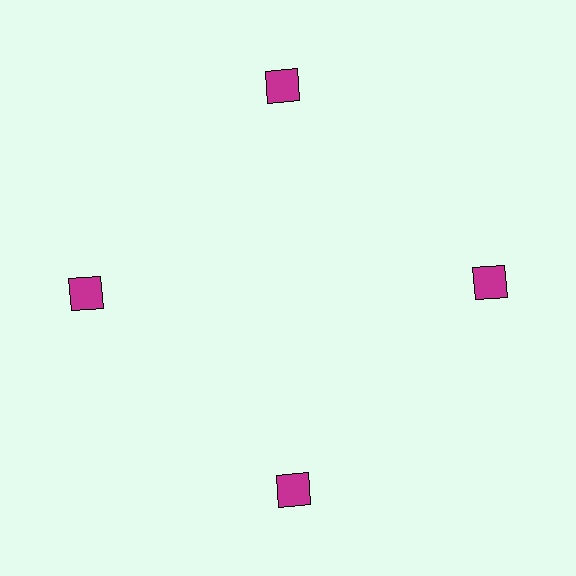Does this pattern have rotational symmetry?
Yes, this pattern has 4-fold rotational symmetry. It looks the same after rotating 90 degrees around the center.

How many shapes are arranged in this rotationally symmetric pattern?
There are 4 shapes, arranged in 4 groups of 1.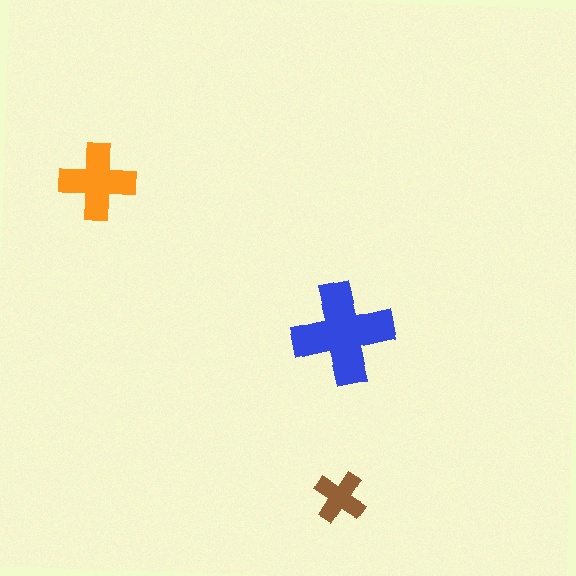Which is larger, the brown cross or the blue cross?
The blue one.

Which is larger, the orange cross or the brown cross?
The orange one.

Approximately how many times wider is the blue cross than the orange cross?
About 1.5 times wider.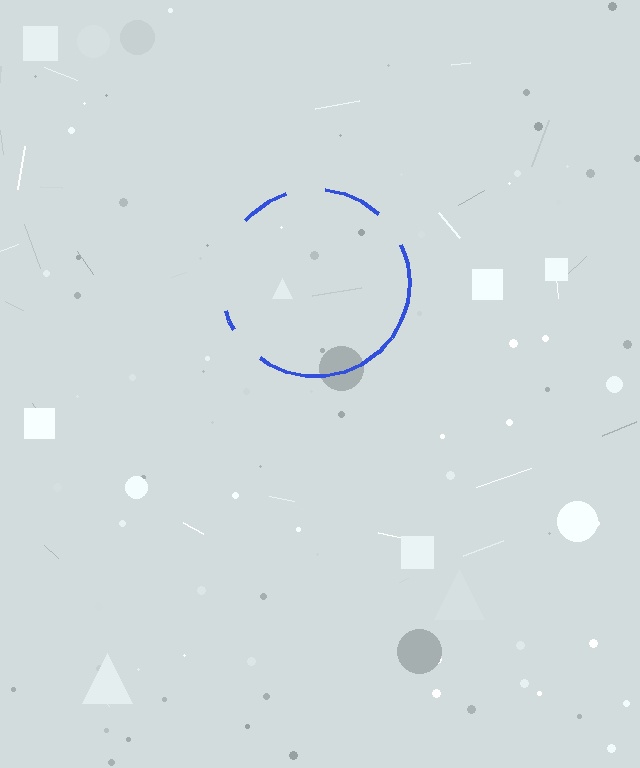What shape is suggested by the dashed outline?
The dashed outline suggests a circle.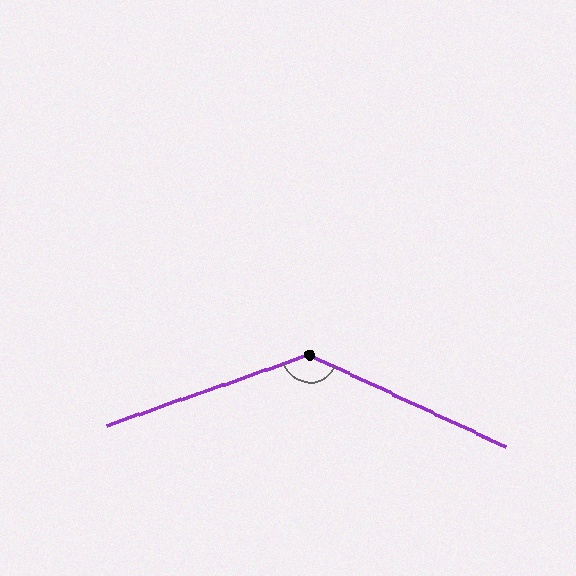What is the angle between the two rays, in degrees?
Approximately 135 degrees.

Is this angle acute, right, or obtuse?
It is obtuse.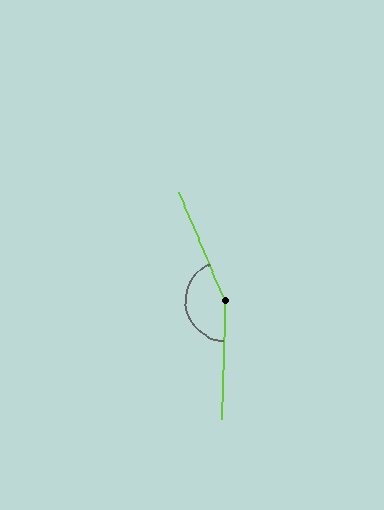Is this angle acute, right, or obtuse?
It is obtuse.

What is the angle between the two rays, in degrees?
Approximately 155 degrees.